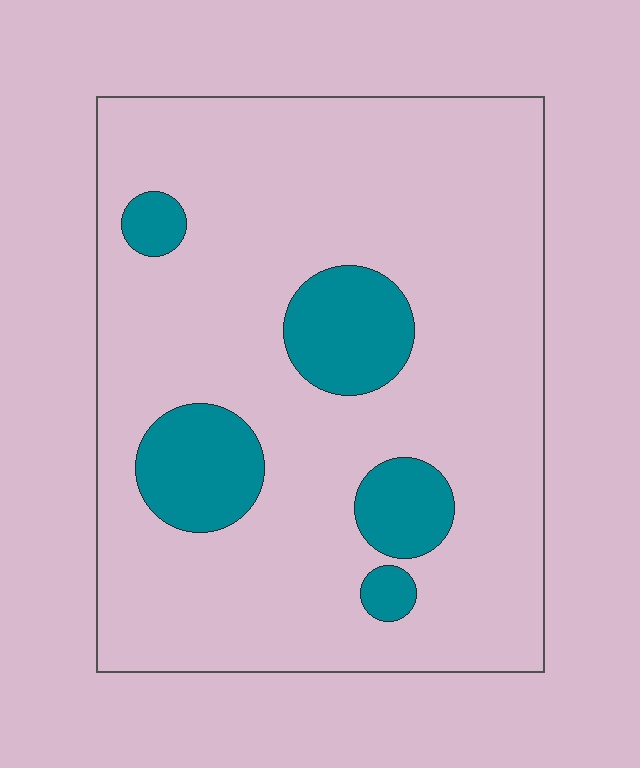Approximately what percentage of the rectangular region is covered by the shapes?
Approximately 15%.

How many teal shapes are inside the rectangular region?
5.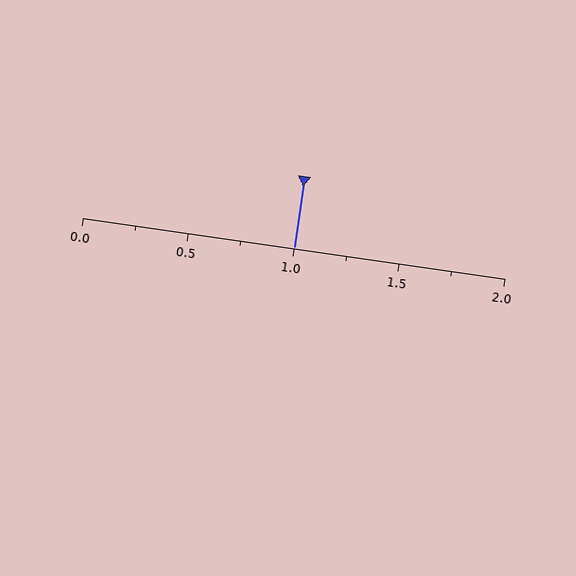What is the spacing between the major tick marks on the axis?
The major ticks are spaced 0.5 apart.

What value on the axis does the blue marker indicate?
The marker indicates approximately 1.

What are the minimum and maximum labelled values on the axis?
The axis runs from 0.0 to 2.0.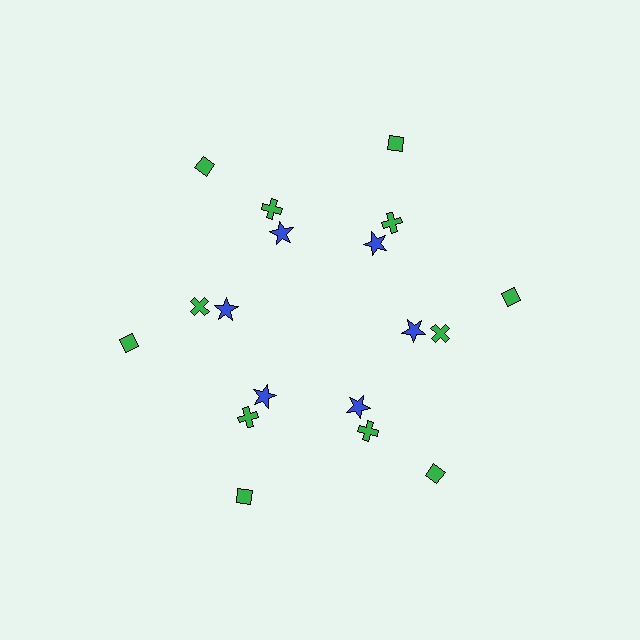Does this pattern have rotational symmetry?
Yes, this pattern has 6-fold rotational symmetry. It looks the same after rotating 60 degrees around the center.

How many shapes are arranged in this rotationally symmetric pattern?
There are 18 shapes, arranged in 6 groups of 3.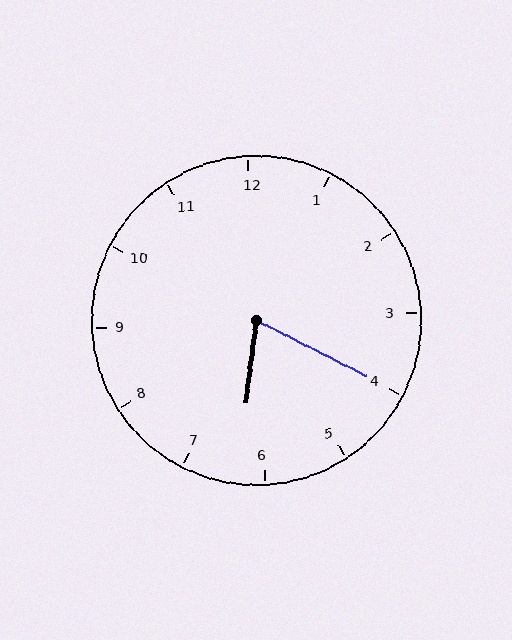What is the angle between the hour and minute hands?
Approximately 70 degrees.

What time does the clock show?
6:20.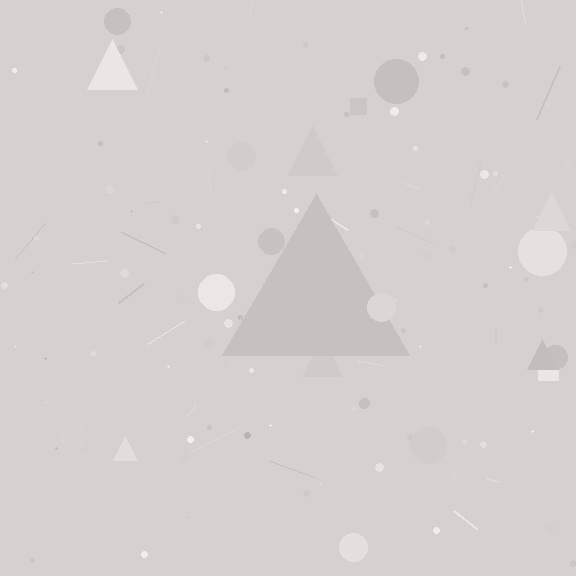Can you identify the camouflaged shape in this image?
The camouflaged shape is a triangle.